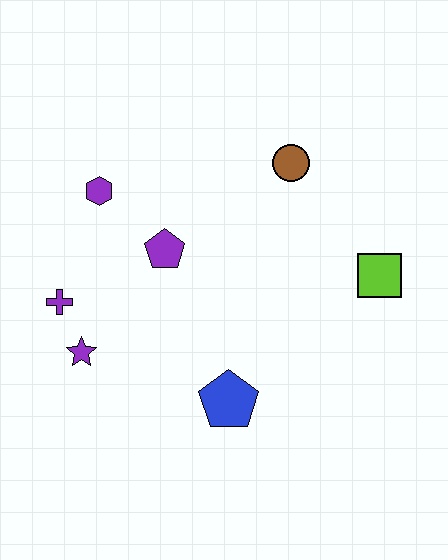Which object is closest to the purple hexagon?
The purple pentagon is closest to the purple hexagon.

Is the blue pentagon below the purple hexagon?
Yes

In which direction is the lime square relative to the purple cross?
The lime square is to the right of the purple cross.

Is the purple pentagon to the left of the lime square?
Yes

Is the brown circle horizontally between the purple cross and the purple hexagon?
No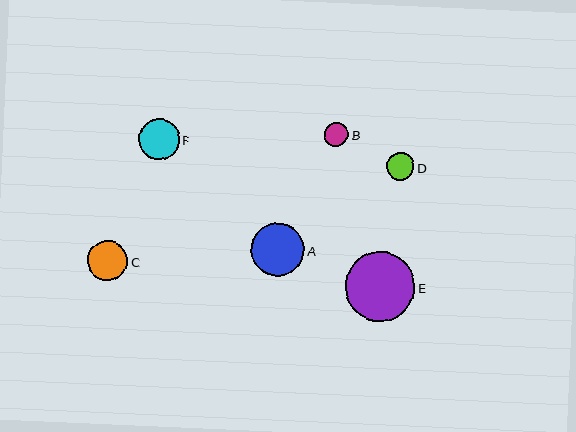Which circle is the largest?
Circle E is the largest with a size of approximately 69 pixels.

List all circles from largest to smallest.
From largest to smallest: E, A, F, C, D, B.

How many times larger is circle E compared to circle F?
Circle E is approximately 1.7 times the size of circle F.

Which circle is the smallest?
Circle B is the smallest with a size of approximately 24 pixels.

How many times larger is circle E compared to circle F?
Circle E is approximately 1.7 times the size of circle F.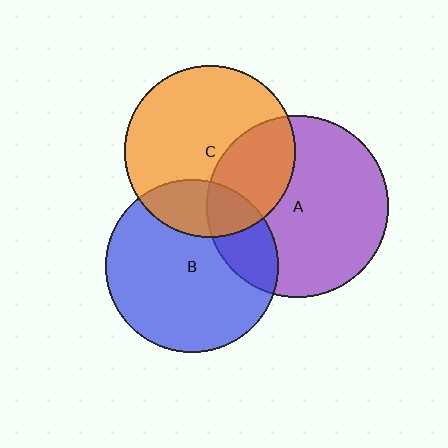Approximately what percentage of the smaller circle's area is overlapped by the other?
Approximately 30%.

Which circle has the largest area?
Circle A (purple).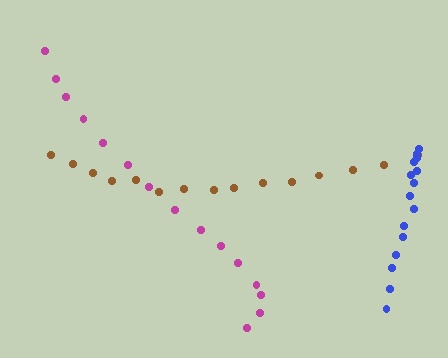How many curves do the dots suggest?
There are 3 distinct paths.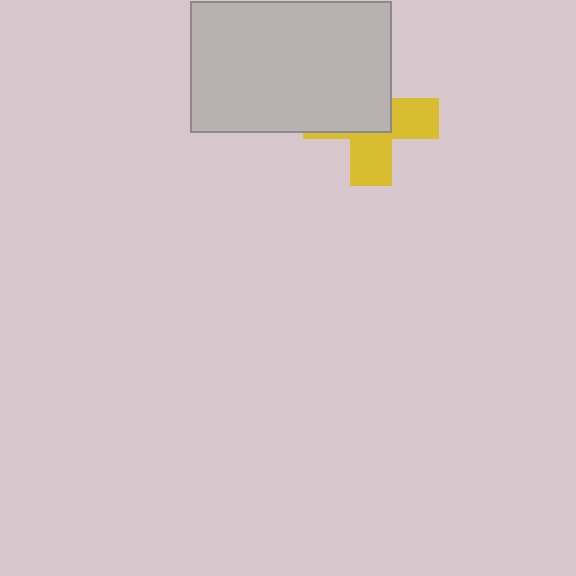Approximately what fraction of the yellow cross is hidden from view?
Roughly 53% of the yellow cross is hidden behind the light gray rectangle.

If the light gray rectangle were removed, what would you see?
You would see the complete yellow cross.